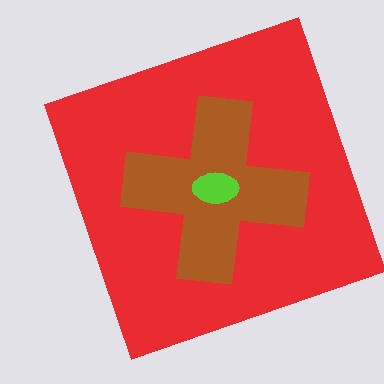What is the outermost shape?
The red square.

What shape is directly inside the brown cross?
The lime ellipse.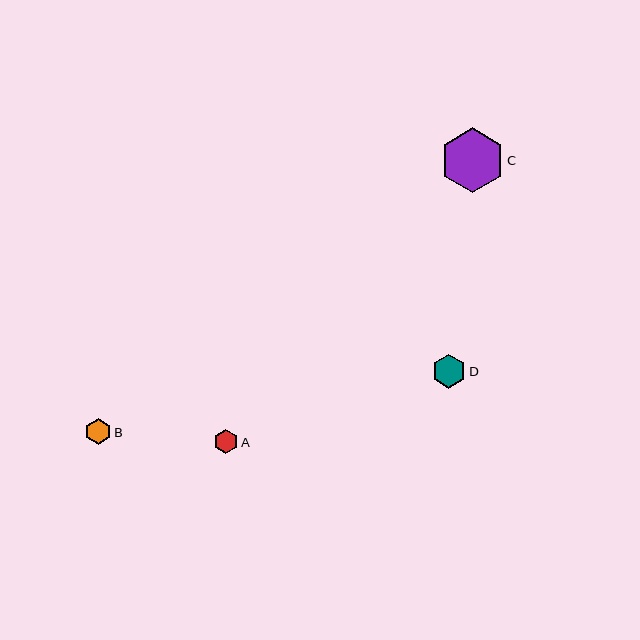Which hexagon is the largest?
Hexagon C is the largest with a size of approximately 65 pixels.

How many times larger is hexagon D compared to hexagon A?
Hexagon D is approximately 1.4 times the size of hexagon A.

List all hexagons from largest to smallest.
From largest to smallest: C, D, B, A.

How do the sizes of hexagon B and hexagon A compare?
Hexagon B and hexagon A are approximately the same size.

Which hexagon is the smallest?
Hexagon A is the smallest with a size of approximately 24 pixels.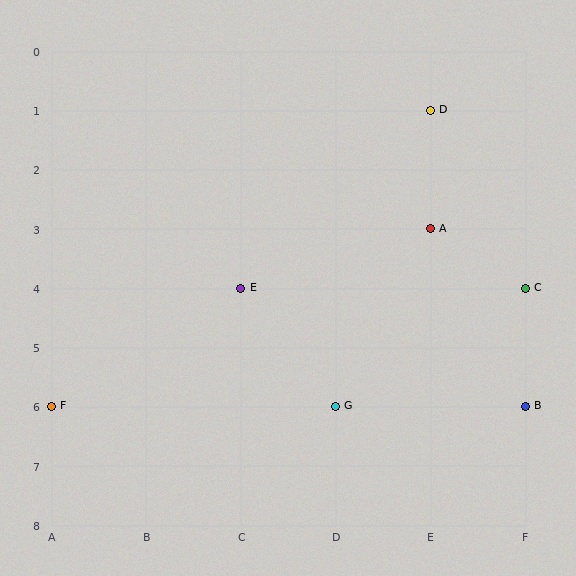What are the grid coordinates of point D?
Point D is at grid coordinates (E, 1).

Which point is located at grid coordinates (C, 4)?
Point E is at (C, 4).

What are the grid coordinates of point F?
Point F is at grid coordinates (A, 6).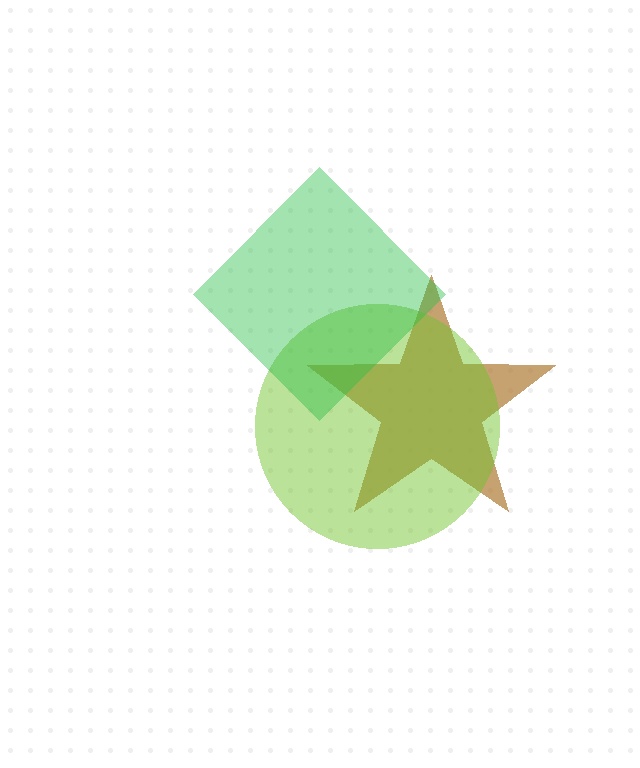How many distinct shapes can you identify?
There are 3 distinct shapes: a brown star, a lime circle, a green diamond.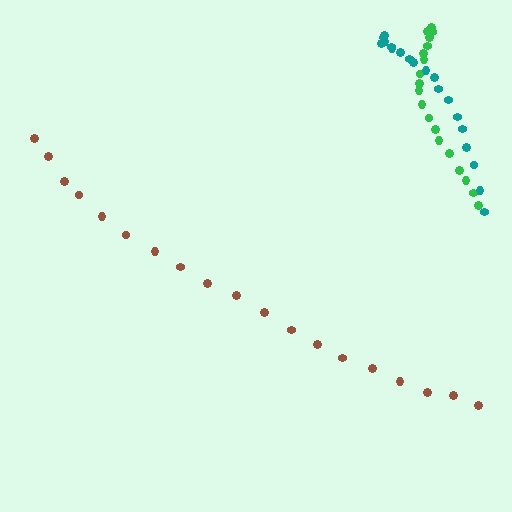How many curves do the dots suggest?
There are 3 distinct paths.